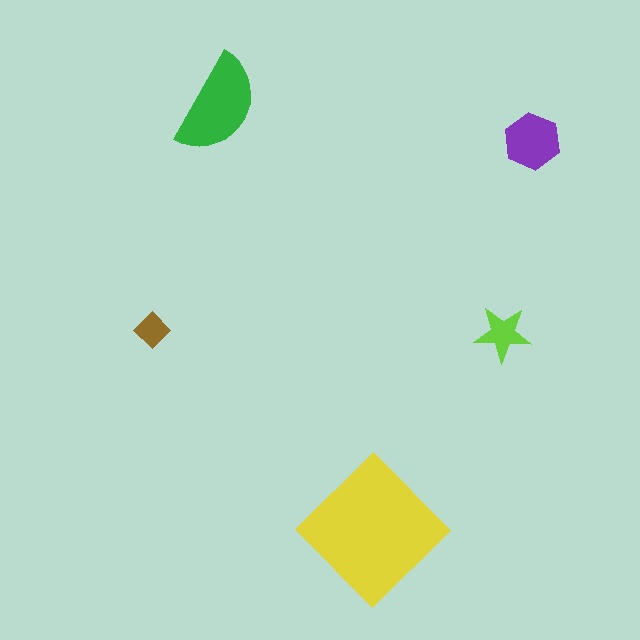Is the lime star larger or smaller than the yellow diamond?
Smaller.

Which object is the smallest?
The brown diamond.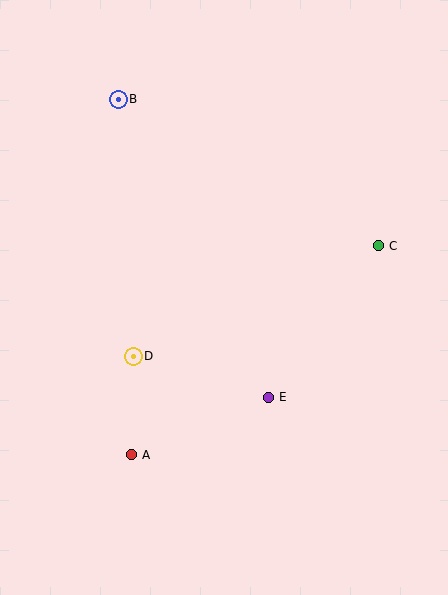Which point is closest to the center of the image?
Point D at (133, 356) is closest to the center.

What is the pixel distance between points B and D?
The distance between B and D is 257 pixels.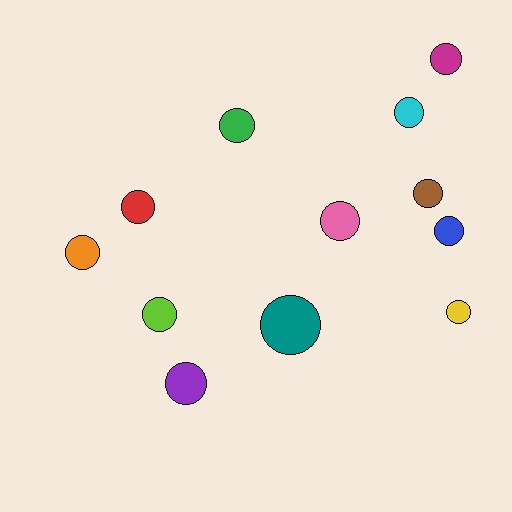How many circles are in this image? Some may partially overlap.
There are 12 circles.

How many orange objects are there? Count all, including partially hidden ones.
There is 1 orange object.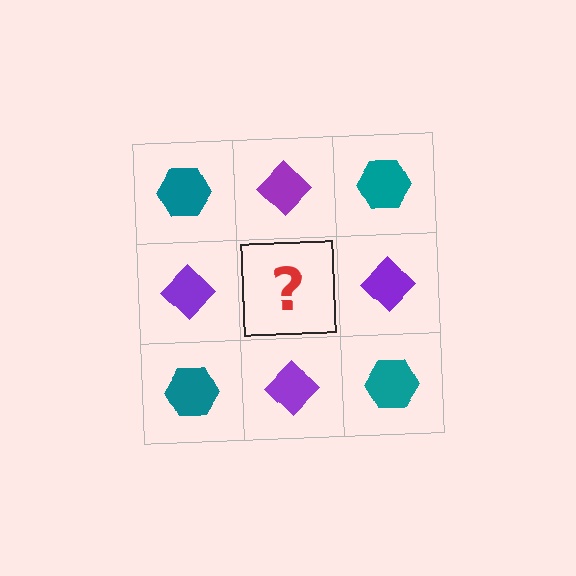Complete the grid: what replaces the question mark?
The question mark should be replaced with a teal hexagon.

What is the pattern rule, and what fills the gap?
The rule is that it alternates teal hexagon and purple diamond in a checkerboard pattern. The gap should be filled with a teal hexagon.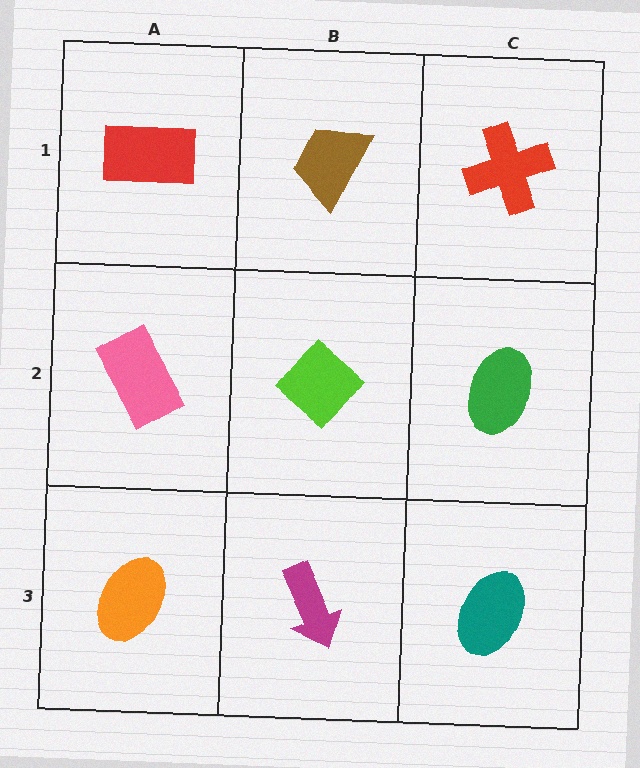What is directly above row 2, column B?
A brown trapezoid.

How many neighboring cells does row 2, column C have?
3.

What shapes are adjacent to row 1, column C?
A green ellipse (row 2, column C), a brown trapezoid (row 1, column B).